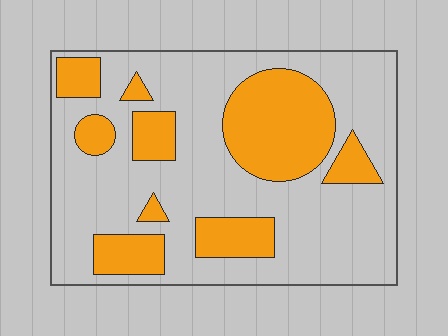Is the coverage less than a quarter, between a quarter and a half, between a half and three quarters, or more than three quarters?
Between a quarter and a half.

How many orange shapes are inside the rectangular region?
9.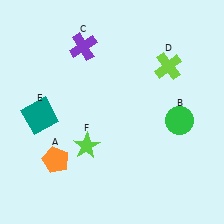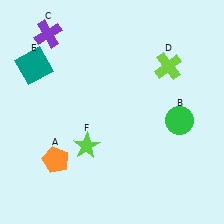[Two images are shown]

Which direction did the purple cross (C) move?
The purple cross (C) moved left.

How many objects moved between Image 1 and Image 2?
2 objects moved between the two images.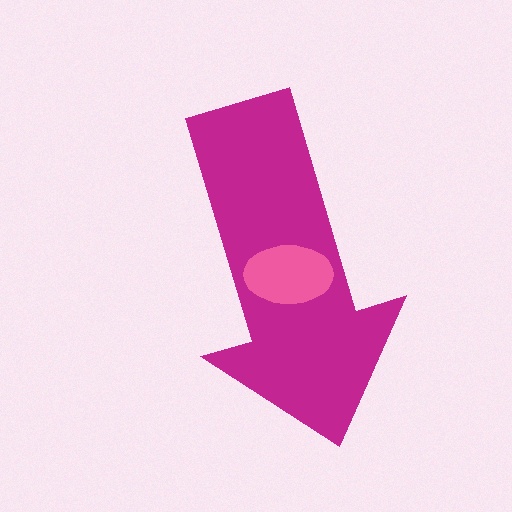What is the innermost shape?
The pink ellipse.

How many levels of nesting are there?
2.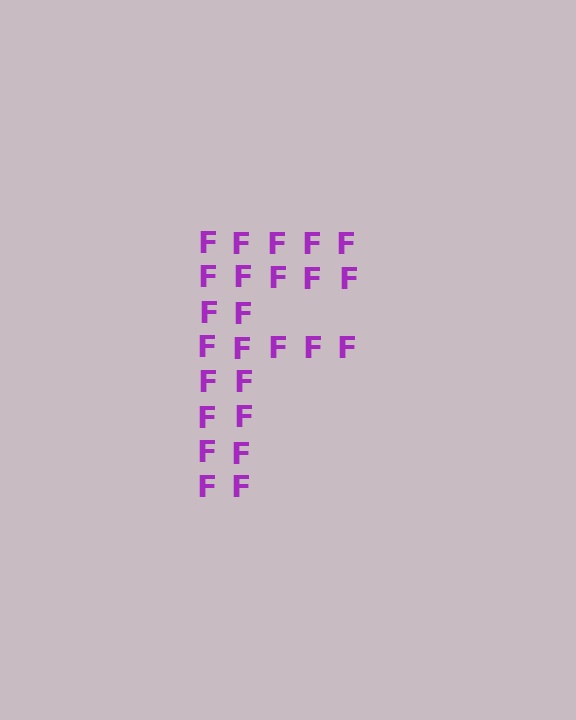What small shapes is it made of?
It is made of small letter F's.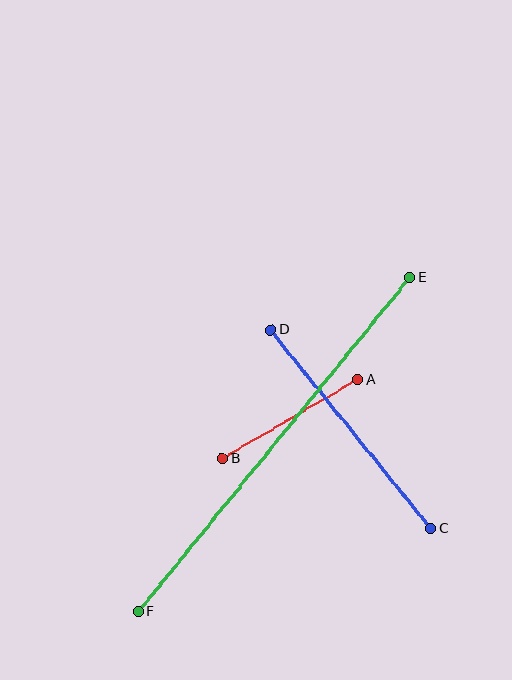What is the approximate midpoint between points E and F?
The midpoint is at approximately (274, 444) pixels.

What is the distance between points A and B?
The distance is approximately 157 pixels.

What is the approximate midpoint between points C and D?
The midpoint is at approximately (351, 429) pixels.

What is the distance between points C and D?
The distance is approximately 256 pixels.